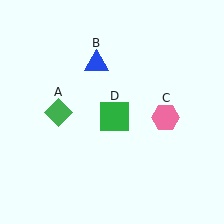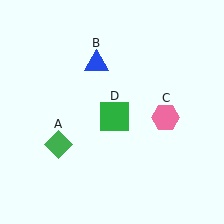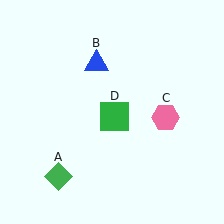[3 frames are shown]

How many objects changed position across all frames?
1 object changed position: green diamond (object A).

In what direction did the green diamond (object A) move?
The green diamond (object A) moved down.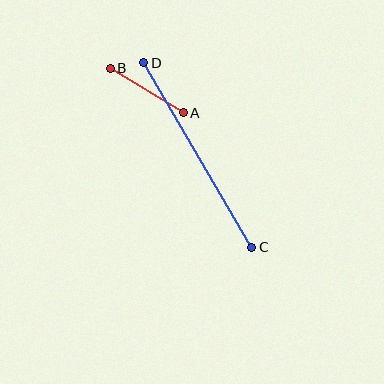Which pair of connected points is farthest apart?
Points C and D are farthest apart.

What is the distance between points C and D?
The distance is approximately 214 pixels.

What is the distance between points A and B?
The distance is approximately 85 pixels.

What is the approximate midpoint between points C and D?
The midpoint is at approximately (198, 155) pixels.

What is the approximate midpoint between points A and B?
The midpoint is at approximately (147, 91) pixels.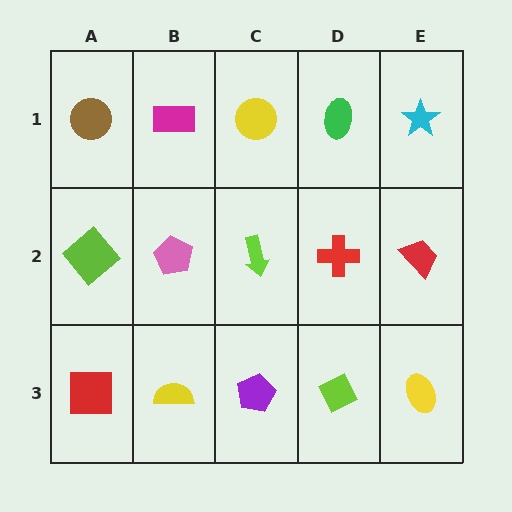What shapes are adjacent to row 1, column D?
A red cross (row 2, column D), a yellow circle (row 1, column C), a cyan star (row 1, column E).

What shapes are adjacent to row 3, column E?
A red trapezoid (row 2, column E), a lime diamond (row 3, column D).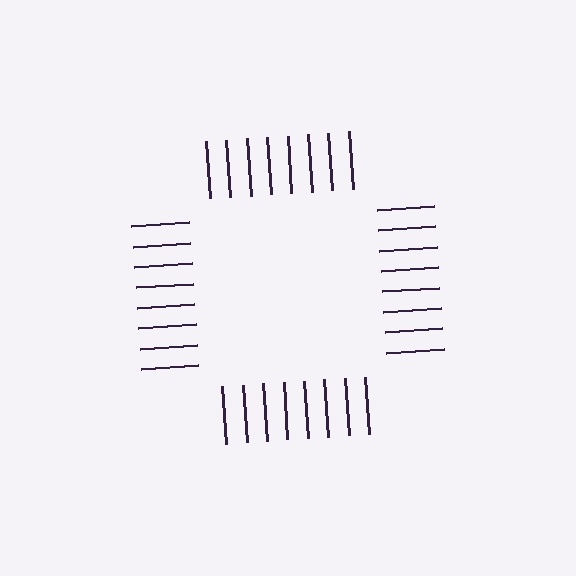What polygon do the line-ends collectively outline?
An illusory square — the line segments terminate on its edges but no continuous stroke is drawn.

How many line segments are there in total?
32 — 8 along each of the 4 edges.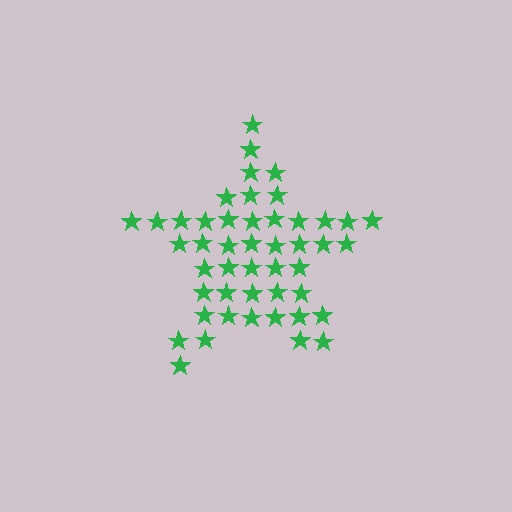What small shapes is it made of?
It is made of small stars.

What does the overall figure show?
The overall figure shows a star.